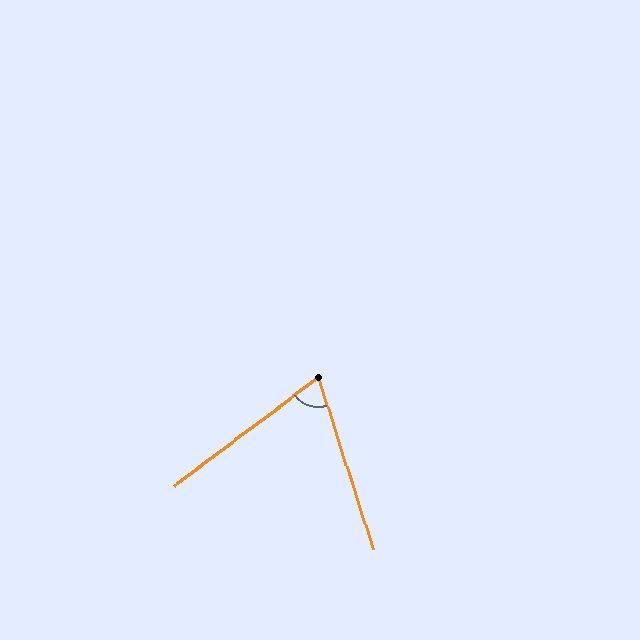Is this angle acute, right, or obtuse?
It is acute.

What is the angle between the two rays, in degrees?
Approximately 71 degrees.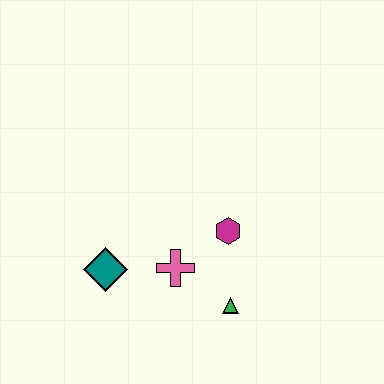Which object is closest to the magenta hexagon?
The pink cross is closest to the magenta hexagon.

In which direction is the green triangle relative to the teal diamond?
The green triangle is to the right of the teal diamond.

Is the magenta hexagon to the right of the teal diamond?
Yes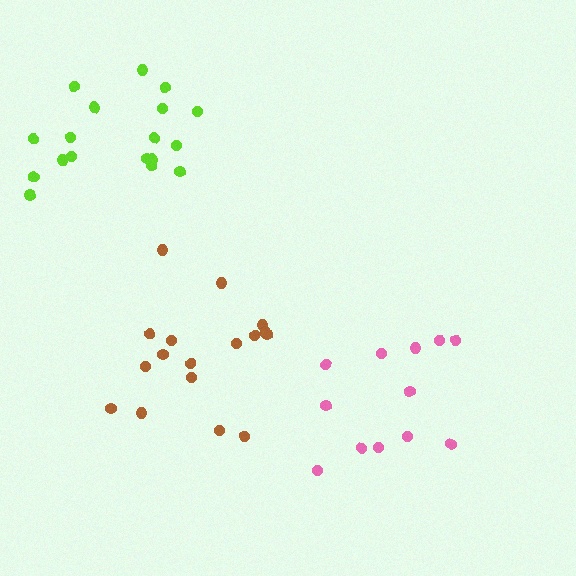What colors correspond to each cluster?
The clusters are colored: brown, pink, lime.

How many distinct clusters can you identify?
There are 3 distinct clusters.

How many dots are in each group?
Group 1: 17 dots, Group 2: 12 dots, Group 3: 18 dots (47 total).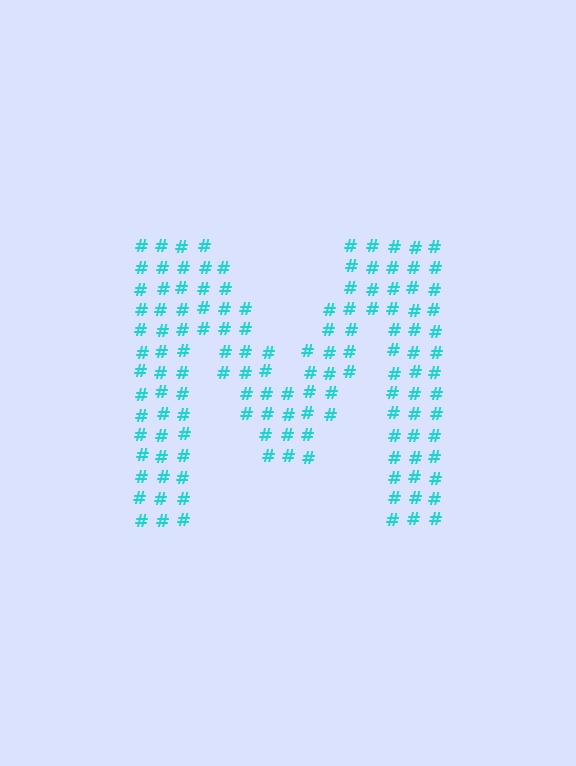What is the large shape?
The large shape is the letter M.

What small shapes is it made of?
It is made of small hash symbols.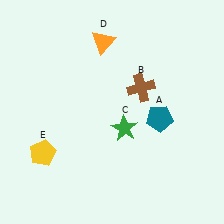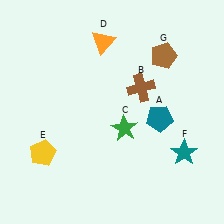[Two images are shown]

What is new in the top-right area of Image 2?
A brown pentagon (G) was added in the top-right area of Image 2.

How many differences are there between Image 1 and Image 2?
There are 2 differences between the two images.